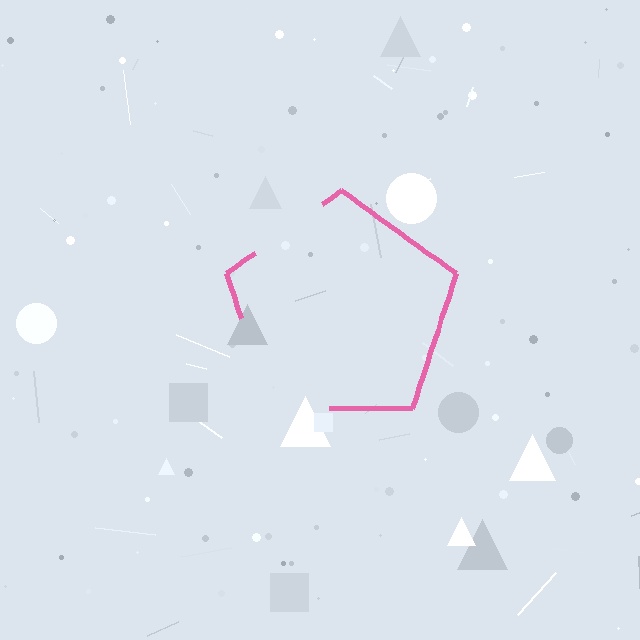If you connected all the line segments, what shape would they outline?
They would outline a pentagon.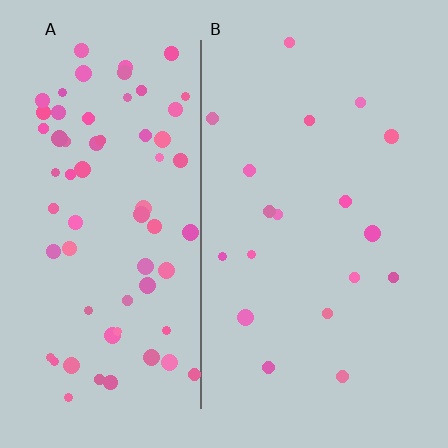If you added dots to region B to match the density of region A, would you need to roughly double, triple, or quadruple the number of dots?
Approximately quadruple.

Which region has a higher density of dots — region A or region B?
A (the left).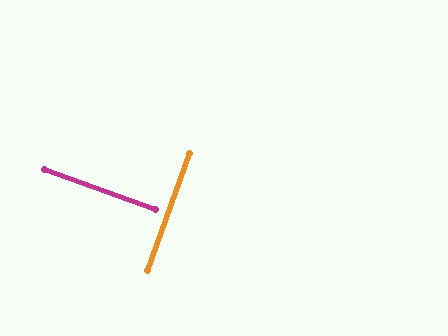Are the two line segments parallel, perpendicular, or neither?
Perpendicular — they meet at approximately 90°.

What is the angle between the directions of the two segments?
Approximately 90 degrees.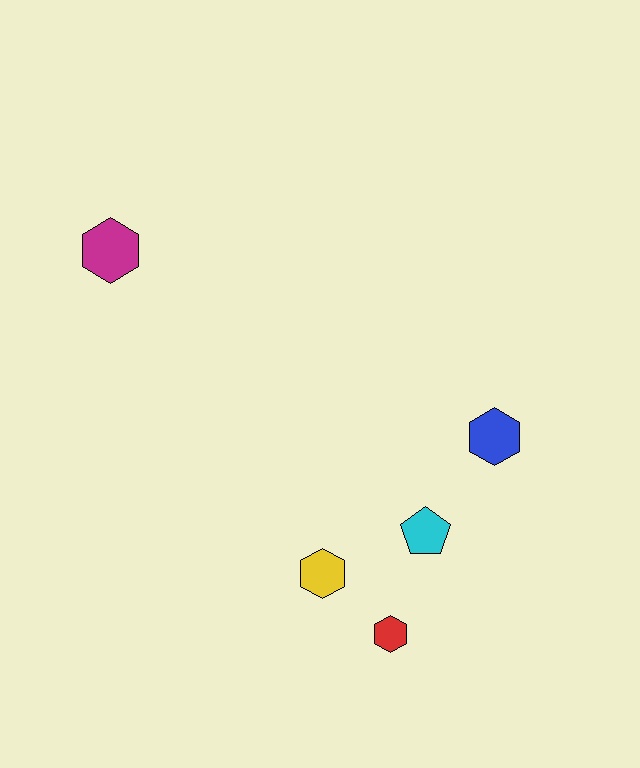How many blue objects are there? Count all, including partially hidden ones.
There is 1 blue object.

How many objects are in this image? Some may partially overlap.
There are 5 objects.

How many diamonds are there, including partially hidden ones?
There are no diamonds.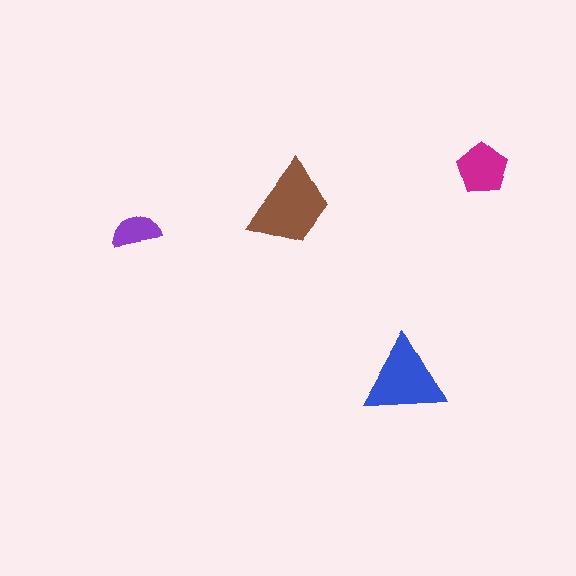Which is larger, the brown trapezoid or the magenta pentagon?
The brown trapezoid.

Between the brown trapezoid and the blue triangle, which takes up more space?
The brown trapezoid.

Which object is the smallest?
The purple semicircle.